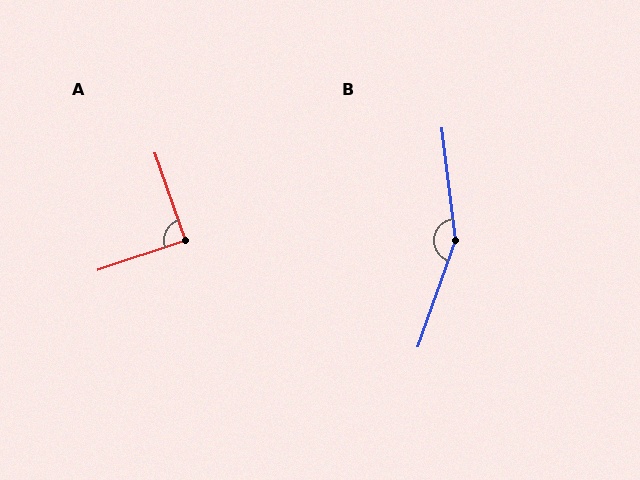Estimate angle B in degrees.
Approximately 154 degrees.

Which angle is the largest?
B, at approximately 154 degrees.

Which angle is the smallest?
A, at approximately 90 degrees.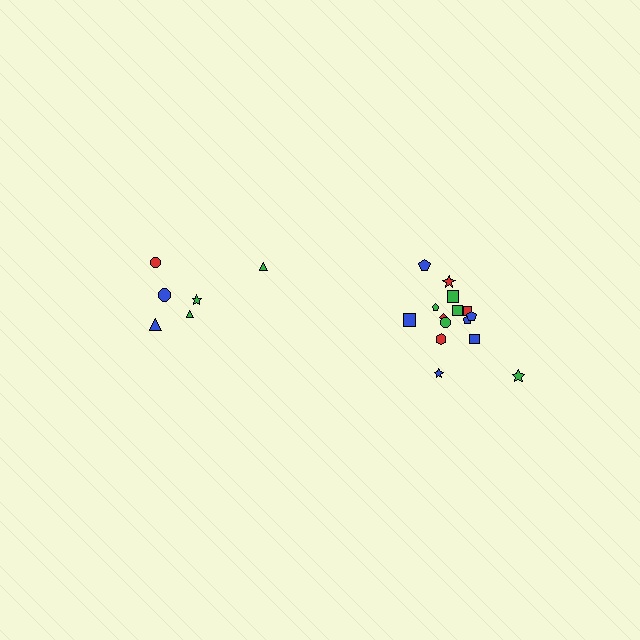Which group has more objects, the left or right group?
The right group.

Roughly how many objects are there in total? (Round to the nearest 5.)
Roughly 20 objects in total.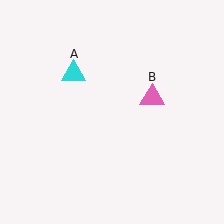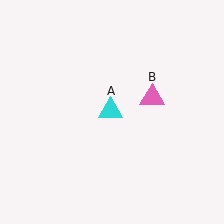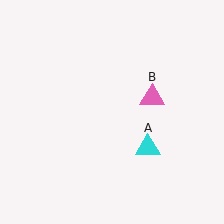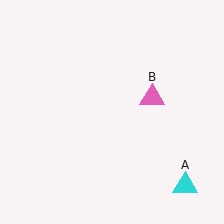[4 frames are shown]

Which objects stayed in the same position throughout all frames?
Pink triangle (object B) remained stationary.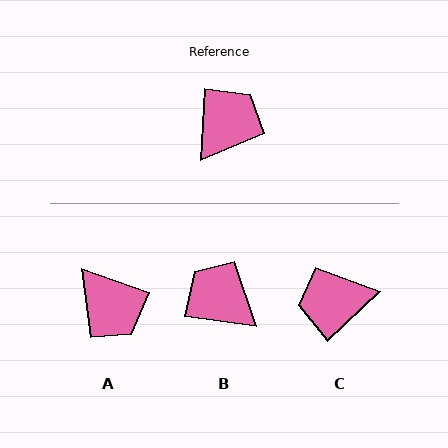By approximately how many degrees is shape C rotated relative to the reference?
Approximately 137 degrees counter-clockwise.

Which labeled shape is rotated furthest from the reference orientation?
C, about 137 degrees away.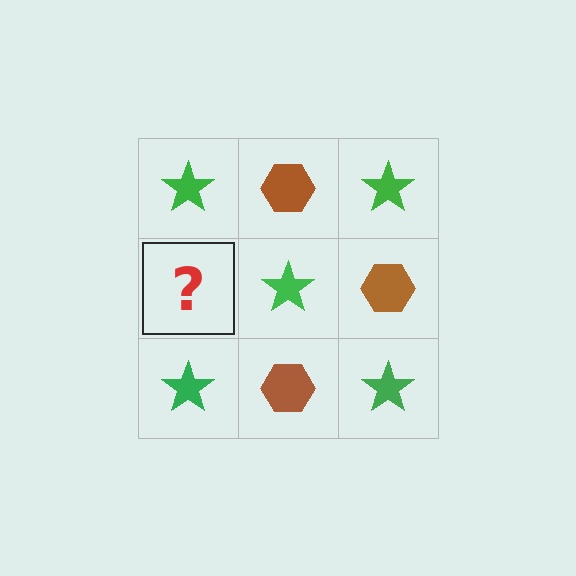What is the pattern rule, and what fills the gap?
The rule is that it alternates green star and brown hexagon in a checkerboard pattern. The gap should be filled with a brown hexagon.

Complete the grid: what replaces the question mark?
The question mark should be replaced with a brown hexagon.